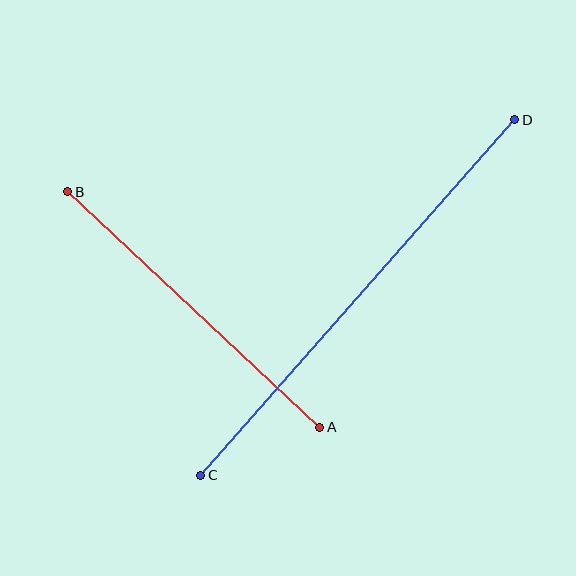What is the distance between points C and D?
The distance is approximately 474 pixels.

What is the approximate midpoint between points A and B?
The midpoint is at approximately (194, 310) pixels.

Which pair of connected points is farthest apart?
Points C and D are farthest apart.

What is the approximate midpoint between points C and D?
The midpoint is at approximately (358, 297) pixels.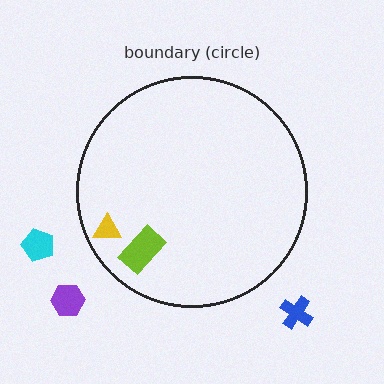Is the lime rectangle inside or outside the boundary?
Inside.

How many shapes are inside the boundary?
2 inside, 3 outside.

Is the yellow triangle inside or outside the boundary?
Inside.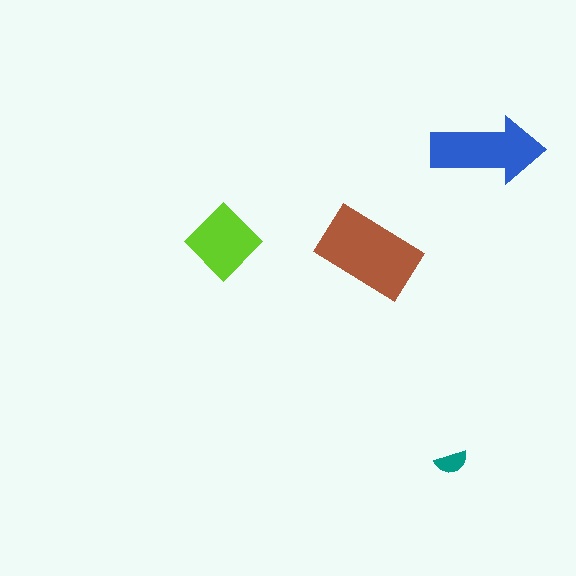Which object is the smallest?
The teal semicircle.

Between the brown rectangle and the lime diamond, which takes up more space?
The brown rectangle.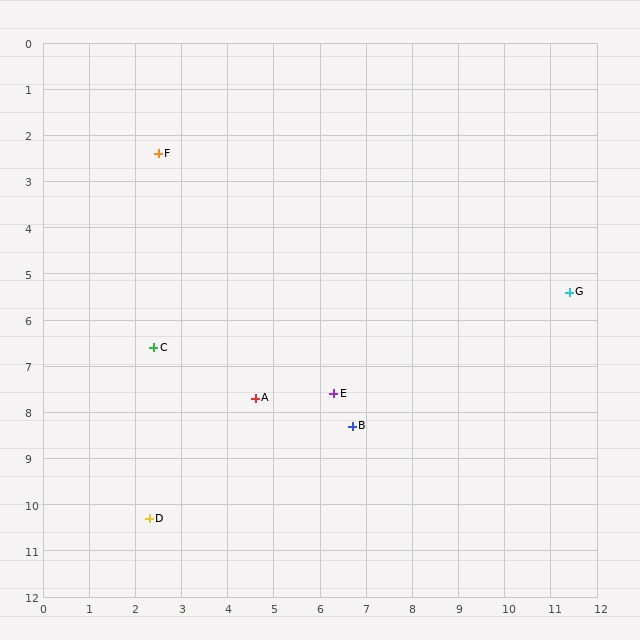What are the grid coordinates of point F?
Point F is at approximately (2.5, 2.4).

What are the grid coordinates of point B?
Point B is at approximately (6.7, 8.3).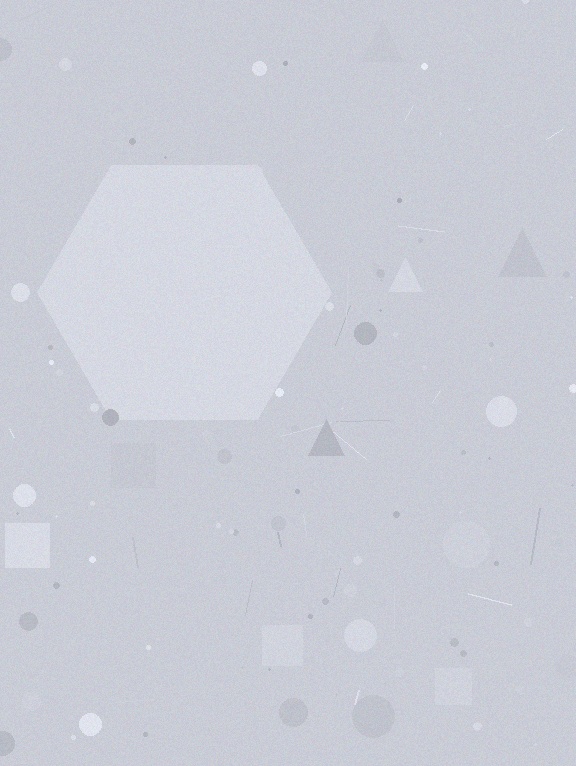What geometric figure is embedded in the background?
A hexagon is embedded in the background.